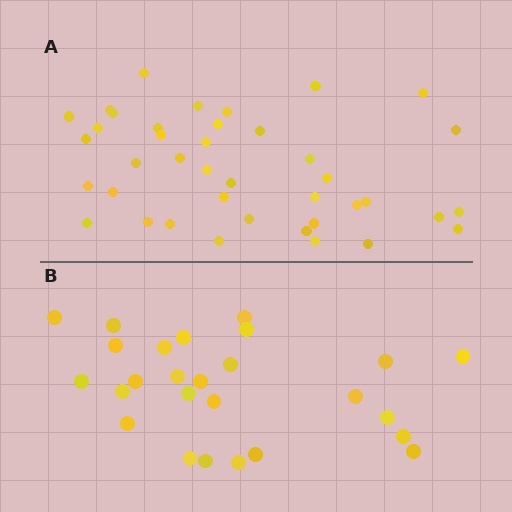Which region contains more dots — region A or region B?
Region A (the top region) has more dots.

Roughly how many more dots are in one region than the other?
Region A has approximately 15 more dots than region B.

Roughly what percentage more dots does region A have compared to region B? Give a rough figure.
About 55% more.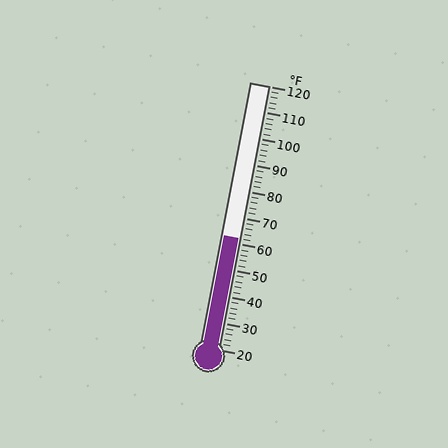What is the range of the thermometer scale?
The thermometer scale ranges from 20°F to 120°F.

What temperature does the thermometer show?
The thermometer shows approximately 62°F.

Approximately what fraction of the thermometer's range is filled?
The thermometer is filled to approximately 40% of its range.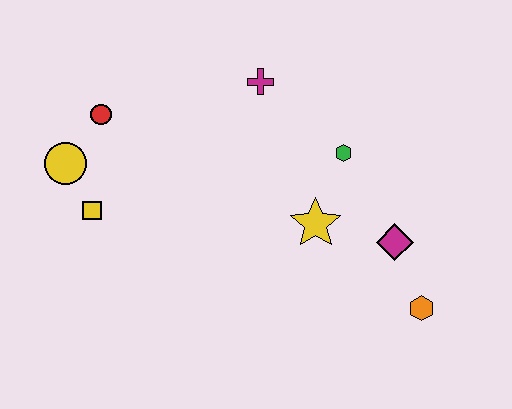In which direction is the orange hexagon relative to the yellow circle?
The orange hexagon is to the right of the yellow circle.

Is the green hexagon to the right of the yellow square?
Yes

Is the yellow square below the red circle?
Yes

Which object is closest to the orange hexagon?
The magenta diamond is closest to the orange hexagon.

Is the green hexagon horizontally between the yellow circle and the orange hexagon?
Yes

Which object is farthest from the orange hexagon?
The yellow circle is farthest from the orange hexagon.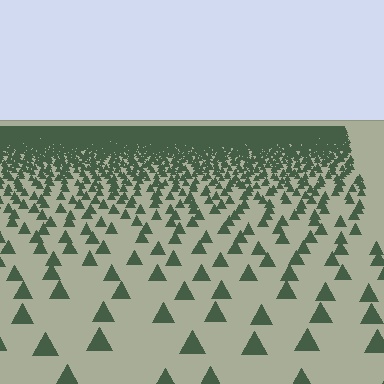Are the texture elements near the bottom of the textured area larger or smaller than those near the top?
Larger. Near the bottom, elements are closer to the viewer and appear at a bigger on-screen size.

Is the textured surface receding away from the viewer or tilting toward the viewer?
The surface is receding away from the viewer. Texture elements get smaller and denser toward the top.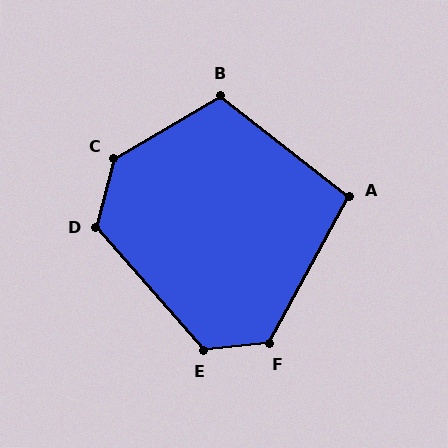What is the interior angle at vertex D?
Approximately 124 degrees (obtuse).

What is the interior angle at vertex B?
Approximately 112 degrees (obtuse).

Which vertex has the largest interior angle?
C, at approximately 135 degrees.